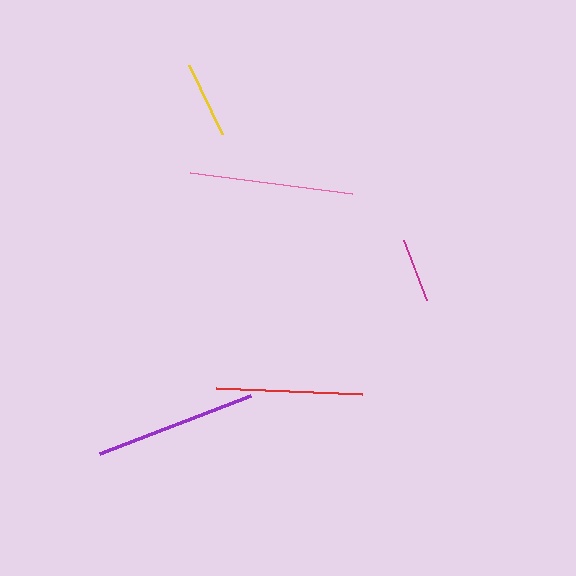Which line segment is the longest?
The pink line is the longest at approximately 162 pixels.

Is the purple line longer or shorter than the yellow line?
The purple line is longer than the yellow line.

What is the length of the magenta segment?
The magenta segment is approximately 64 pixels long.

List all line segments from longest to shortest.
From longest to shortest: pink, purple, red, yellow, magenta.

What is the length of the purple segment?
The purple segment is approximately 161 pixels long.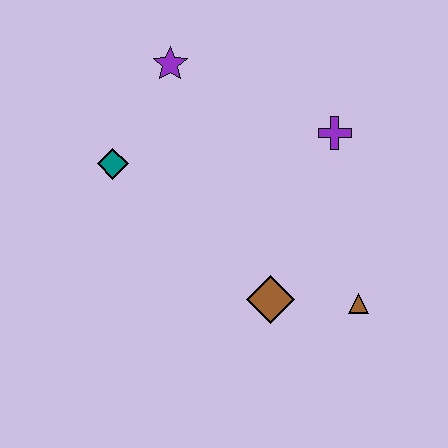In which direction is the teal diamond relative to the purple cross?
The teal diamond is to the left of the purple cross.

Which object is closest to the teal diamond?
The purple star is closest to the teal diamond.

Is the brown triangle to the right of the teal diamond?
Yes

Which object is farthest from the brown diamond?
The purple star is farthest from the brown diamond.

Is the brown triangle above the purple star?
No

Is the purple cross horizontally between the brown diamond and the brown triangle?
Yes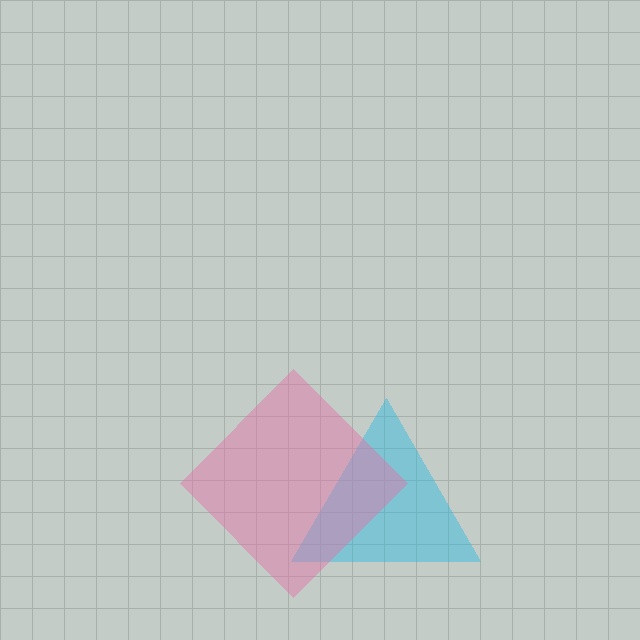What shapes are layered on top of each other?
The layered shapes are: a cyan triangle, a pink diamond.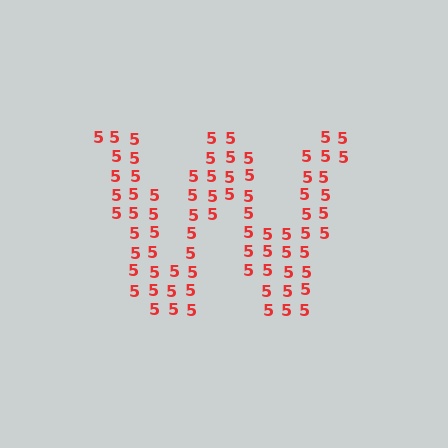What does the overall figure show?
The overall figure shows the letter W.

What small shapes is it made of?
It is made of small digit 5's.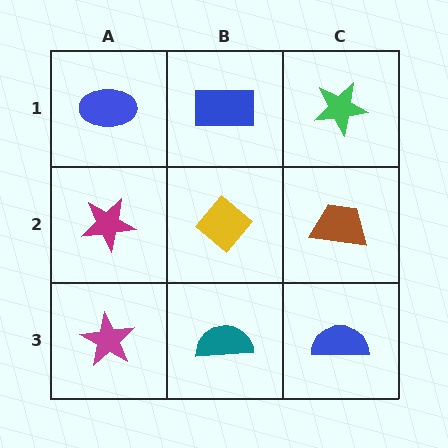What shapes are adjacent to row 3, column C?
A brown trapezoid (row 2, column C), a teal semicircle (row 3, column B).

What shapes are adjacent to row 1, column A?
A magenta star (row 2, column A), a blue rectangle (row 1, column B).